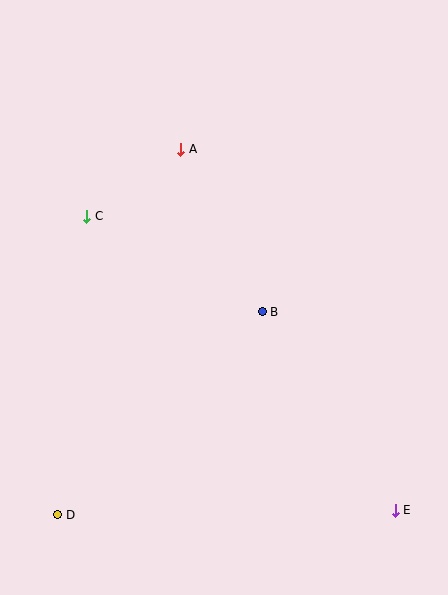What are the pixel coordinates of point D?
Point D is at (58, 515).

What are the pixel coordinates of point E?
Point E is at (395, 510).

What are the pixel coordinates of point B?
Point B is at (262, 312).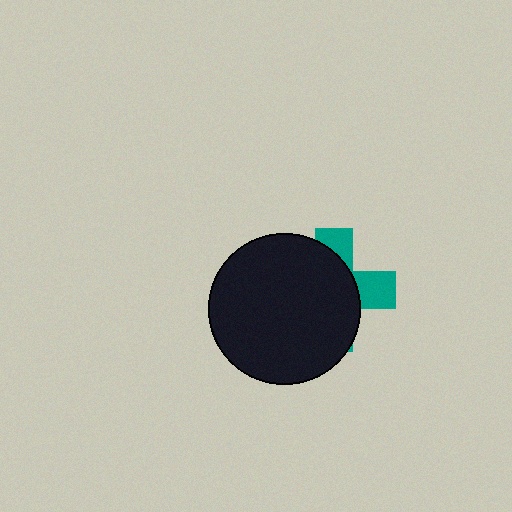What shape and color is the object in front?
The object in front is a black circle.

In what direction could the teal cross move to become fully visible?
The teal cross could move right. That would shift it out from behind the black circle entirely.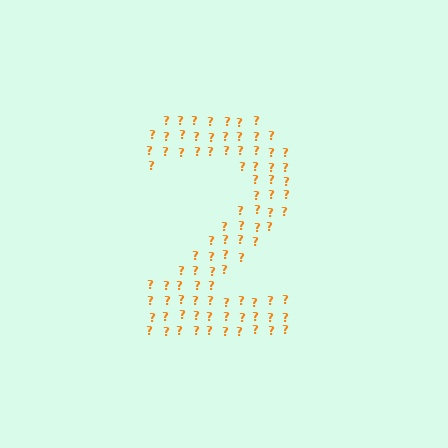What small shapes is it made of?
It is made of small question marks.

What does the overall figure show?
The overall figure shows the digit 2.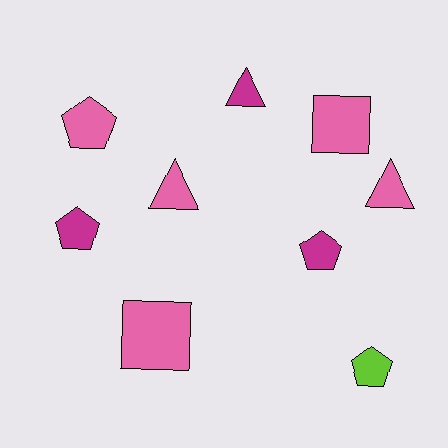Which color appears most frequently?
Pink, with 5 objects.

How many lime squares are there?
There are no lime squares.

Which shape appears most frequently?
Pentagon, with 4 objects.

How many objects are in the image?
There are 9 objects.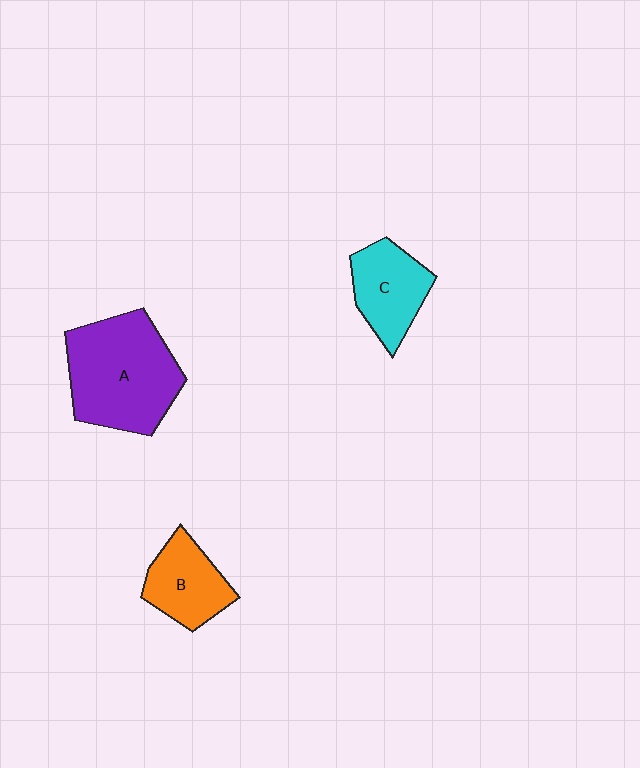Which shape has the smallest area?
Shape B (orange).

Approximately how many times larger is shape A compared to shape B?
Approximately 1.9 times.